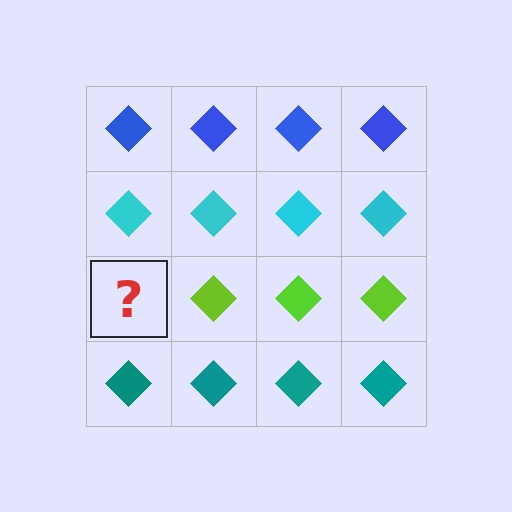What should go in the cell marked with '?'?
The missing cell should contain a lime diamond.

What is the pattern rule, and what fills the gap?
The rule is that each row has a consistent color. The gap should be filled with a lime diamond.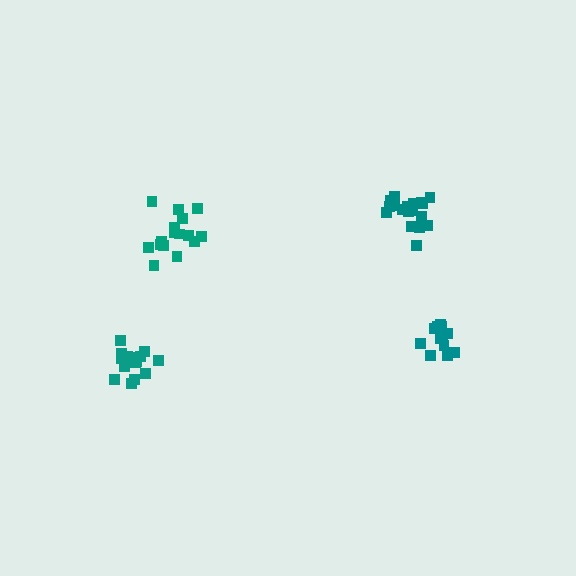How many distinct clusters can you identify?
There are 4 distinct clusters.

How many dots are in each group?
Group 1: 17 dots, Group 2: 14 dots, Group 3: 18 dots, Group 4: 15 dots (64 total).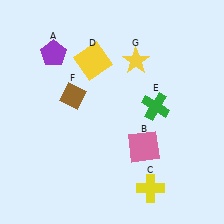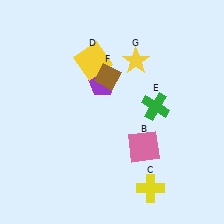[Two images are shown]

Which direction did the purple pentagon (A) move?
The purple pentagon (A) moved right.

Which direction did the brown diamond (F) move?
The brown diamond (F) moved right.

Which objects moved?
The objects that moved are: the purple pentagon (A), the brown diamond (F).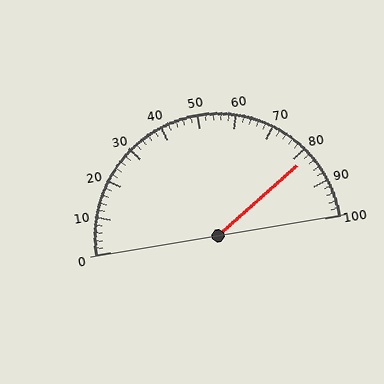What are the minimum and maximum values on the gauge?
The gauge ranges from 0 to 100.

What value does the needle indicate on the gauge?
The needle indicates approximately 82.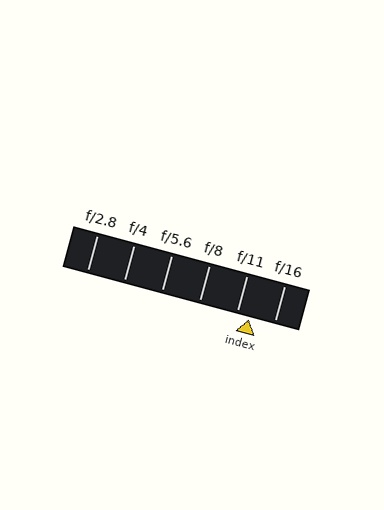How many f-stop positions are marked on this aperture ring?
There are 6 f-stop positions marked.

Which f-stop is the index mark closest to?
The index mark is closest to f/11.